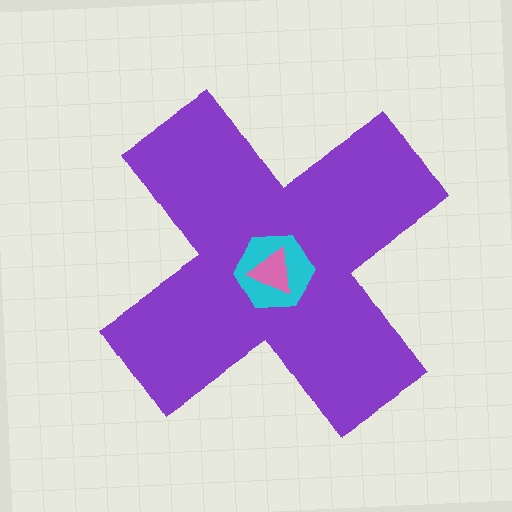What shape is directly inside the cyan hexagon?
The pink triangle.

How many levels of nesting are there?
3.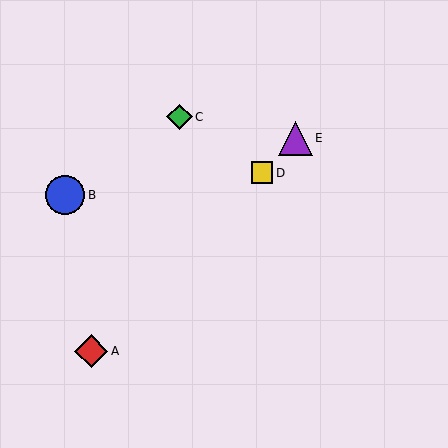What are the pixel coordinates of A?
Object A is at (91, 351).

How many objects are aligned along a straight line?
3 objects (A, D, E) are aligned along a straight line.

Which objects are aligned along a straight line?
Objects A, D, E are aligned along a straight line.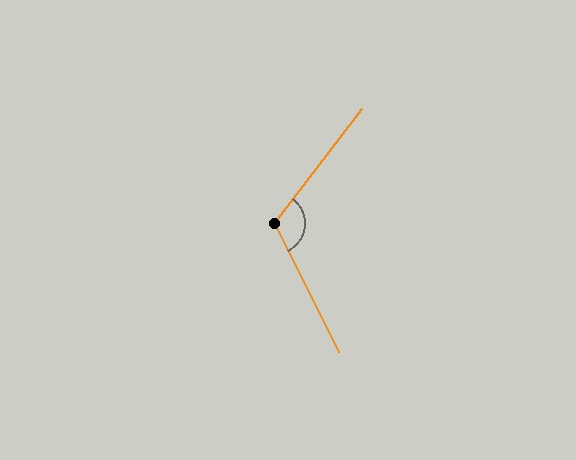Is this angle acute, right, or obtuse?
It is obtuse.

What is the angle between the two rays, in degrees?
Approximately 116 degrees.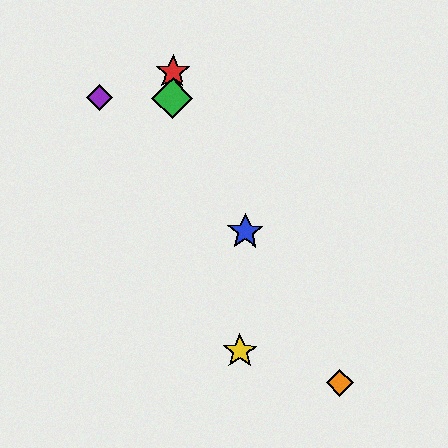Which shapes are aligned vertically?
The red star, the green diamond are aligned vertically.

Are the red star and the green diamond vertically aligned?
Yes, both are at x≈173.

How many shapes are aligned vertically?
2 shapes (the red star, the green diamond) are aligned vertically.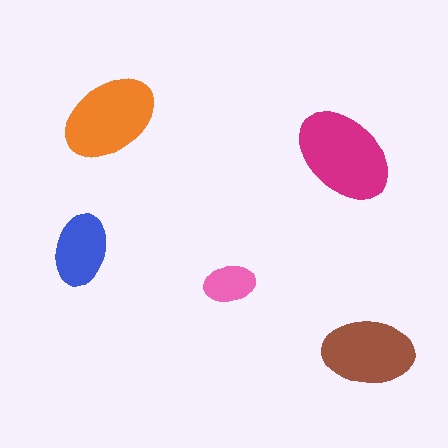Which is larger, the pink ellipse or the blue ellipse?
The blue one.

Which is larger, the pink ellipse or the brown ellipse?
The brown one.